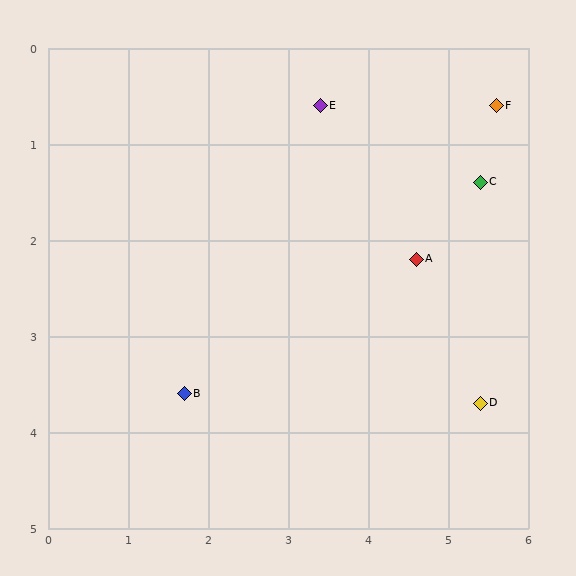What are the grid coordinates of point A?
Point A is at approximately (4.6, 2.2).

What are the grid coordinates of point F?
Point F is at approximately (5.6, 0.6).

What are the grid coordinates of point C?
Point C is at approximately (5.4, 1.4).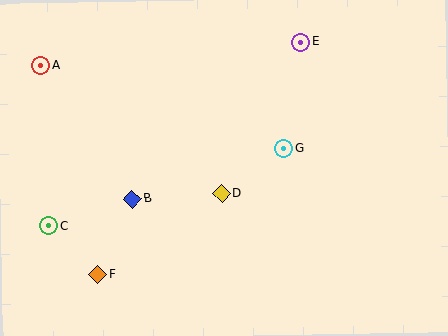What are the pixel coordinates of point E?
Point E is at (301, 42).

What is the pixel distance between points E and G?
The distance between E and G is 108 pixels.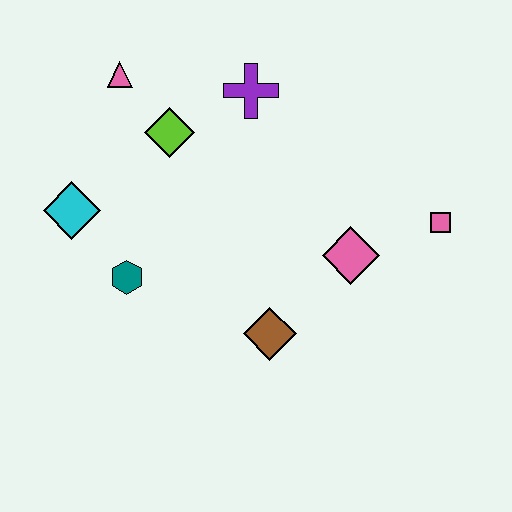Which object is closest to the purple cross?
The lime diamond is closest to the purple cross.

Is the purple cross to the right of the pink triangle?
Yes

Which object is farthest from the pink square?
The cyan diamond is farthest from the pink square.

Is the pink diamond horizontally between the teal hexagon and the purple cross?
No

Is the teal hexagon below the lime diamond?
Yes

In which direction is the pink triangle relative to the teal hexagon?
The pink triangle is above the teal hexagon.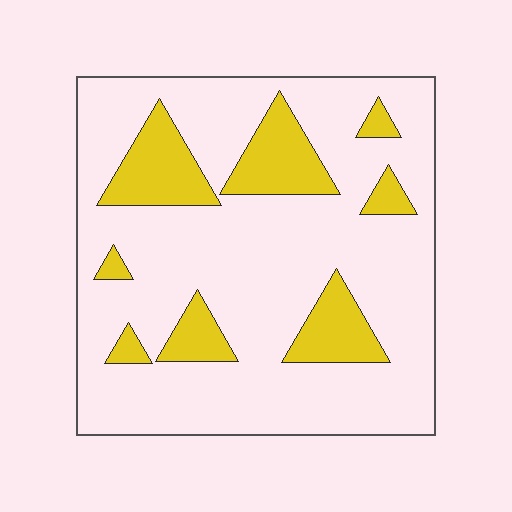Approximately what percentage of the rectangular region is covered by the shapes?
Approximately 20%.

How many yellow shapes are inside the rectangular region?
8.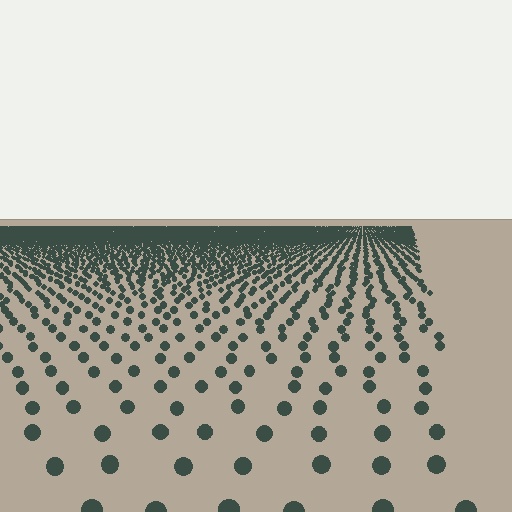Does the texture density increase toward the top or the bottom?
Density increases toward the top.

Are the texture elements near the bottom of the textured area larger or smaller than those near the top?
Larger. Near the bottom, elements are closer to the viewer and appear at a bigger on-screen size.